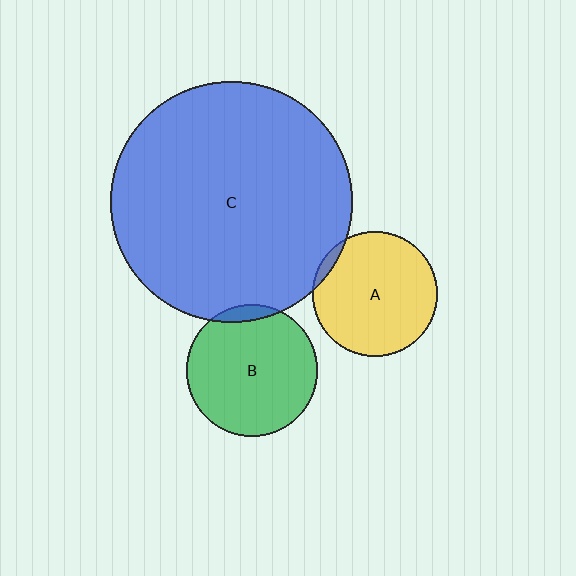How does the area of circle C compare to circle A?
Approximately 3.7 times.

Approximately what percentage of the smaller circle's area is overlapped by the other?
Approximately 5%.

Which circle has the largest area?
Circle C (blue).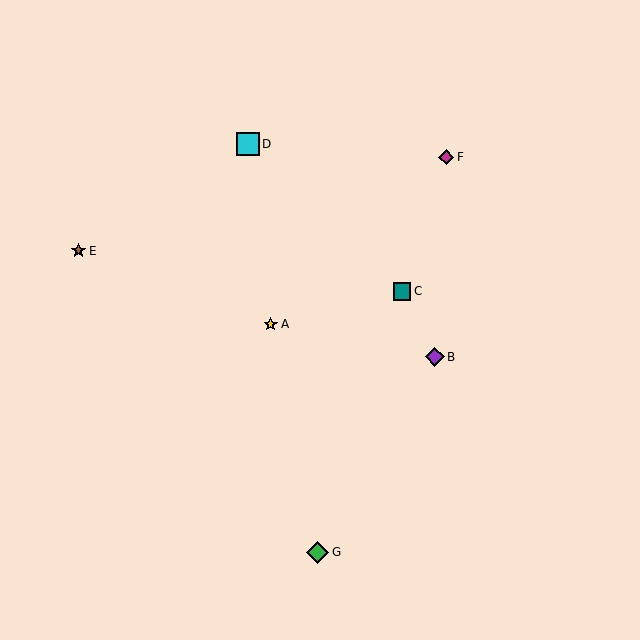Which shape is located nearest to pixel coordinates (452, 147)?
The magenta diamond (labeled F) at (446, 157) is nearest to that location.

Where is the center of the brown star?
The center of the brown star is at (79, 251).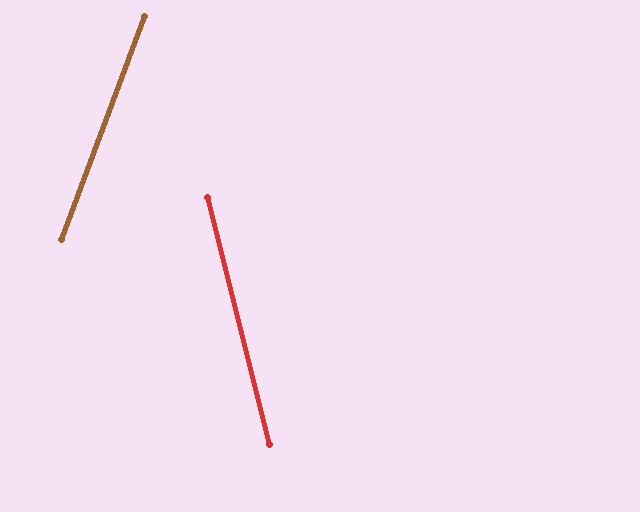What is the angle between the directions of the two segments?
Approximately 34 degrees.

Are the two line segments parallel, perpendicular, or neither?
Neither parallel nor perpendicular — they differ by about 34°.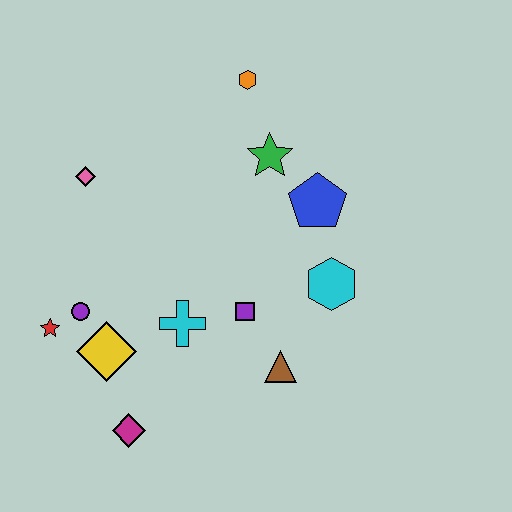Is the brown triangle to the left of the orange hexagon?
No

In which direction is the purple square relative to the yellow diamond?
The purple square is to the right of the yellow diamond.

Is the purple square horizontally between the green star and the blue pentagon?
No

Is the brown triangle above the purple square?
No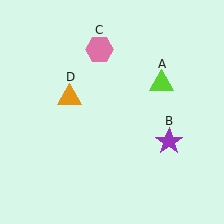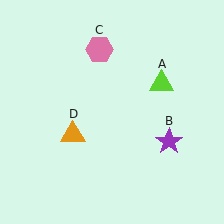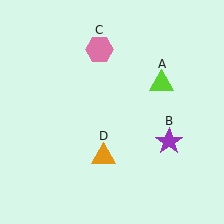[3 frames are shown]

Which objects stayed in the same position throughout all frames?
Lime triangle (object A) and purple star (object B) and pink hexagon (object C) remained stationary.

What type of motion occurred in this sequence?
The orange triangle (object D) rotated counterclockwise around the center of the scene.